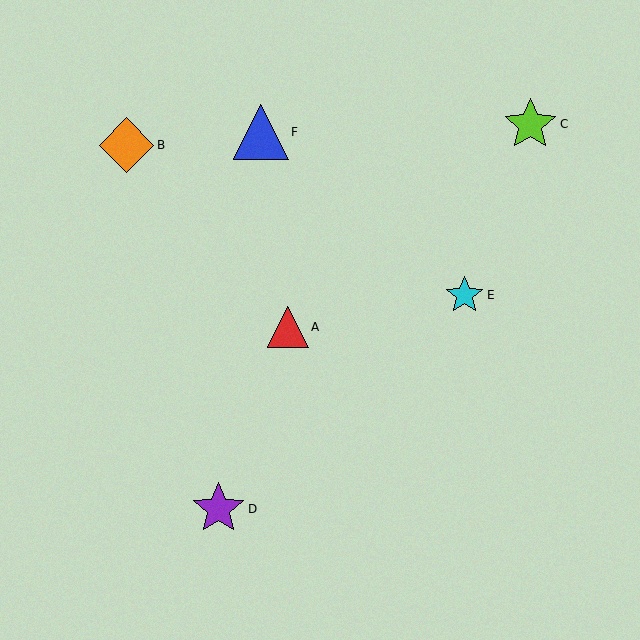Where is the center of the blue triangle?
The center of the blue triangle is at (261, 132).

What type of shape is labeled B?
Shape B is an orange diamond.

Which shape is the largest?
The orange diamond (labeled B) is the largest.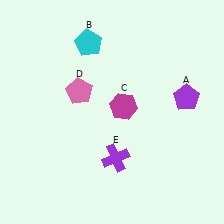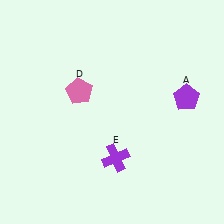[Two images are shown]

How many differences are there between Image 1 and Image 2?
There are 2 differences between the two images.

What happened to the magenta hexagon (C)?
The magenta hexagon (C) was removed in Image 2. It was in the top-right area of Image 1.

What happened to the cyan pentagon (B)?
The cyan pentagon (B) was removed in Image 2. It was in the top-left area of Image 1.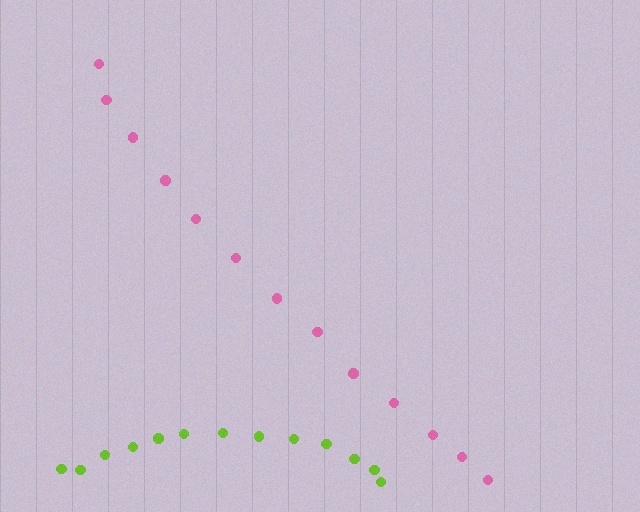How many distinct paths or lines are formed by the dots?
There are 2 distinct paths.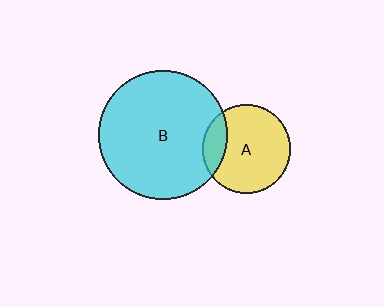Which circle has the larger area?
Circle B (cyan).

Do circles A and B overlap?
Yes.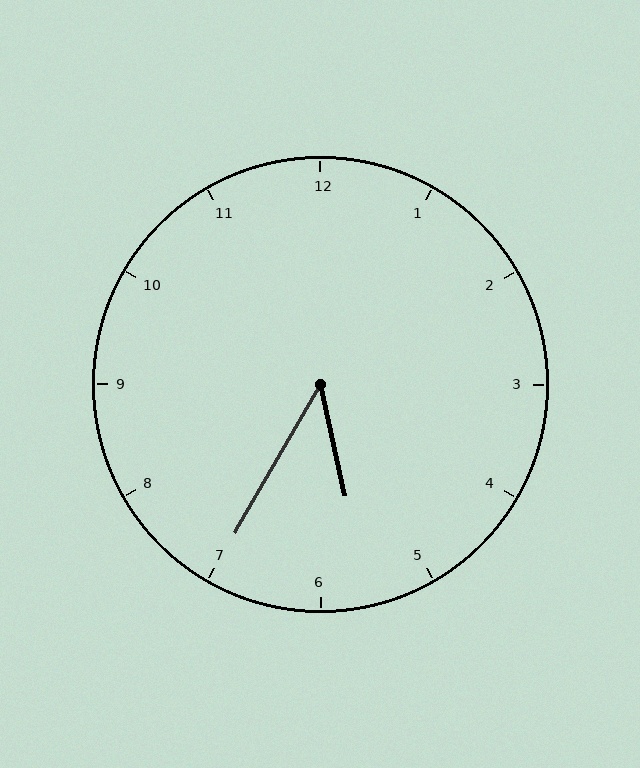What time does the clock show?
5:35.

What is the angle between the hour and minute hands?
Approximately 42 degrees.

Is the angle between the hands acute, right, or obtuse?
It is acute.